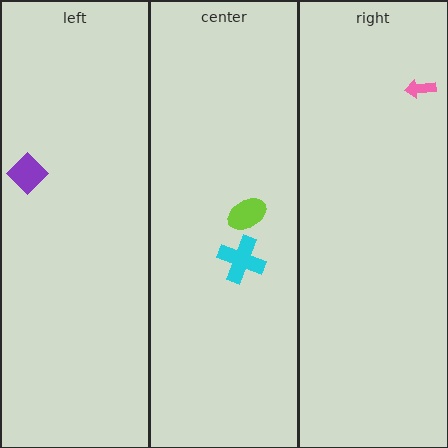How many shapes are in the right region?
1.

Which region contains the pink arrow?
The right region.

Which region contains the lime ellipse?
The center region.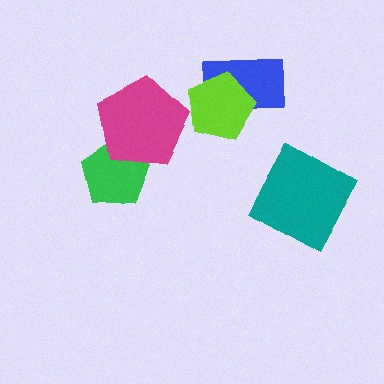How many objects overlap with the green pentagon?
1 object overlaps with the green pentagon.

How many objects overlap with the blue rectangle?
1 object overlaps with the blue rectangle.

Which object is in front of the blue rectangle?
The lime pentagon is in front of the blue rectangle.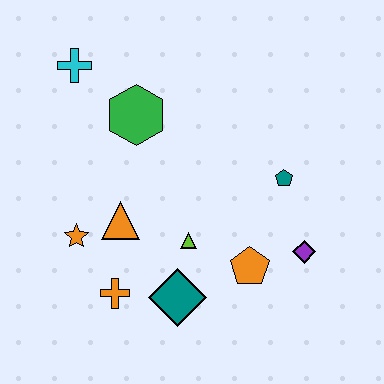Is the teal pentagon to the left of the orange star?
No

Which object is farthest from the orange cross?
The cyan cross is farthest from the orange cross.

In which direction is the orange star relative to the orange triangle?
The orange star is to the left of the orange triangle.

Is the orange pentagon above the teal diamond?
Yes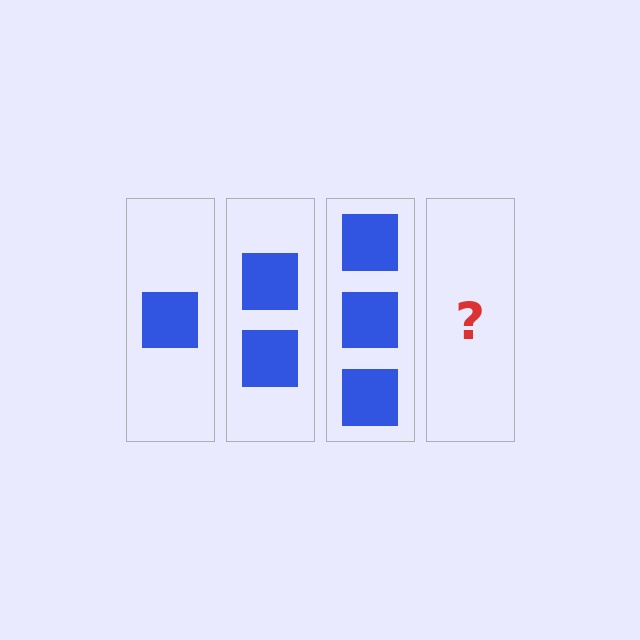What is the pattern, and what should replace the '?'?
The pattern is that each step adds one more square. The '?' should be 4 squares.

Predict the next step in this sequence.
The next step is 4 squares.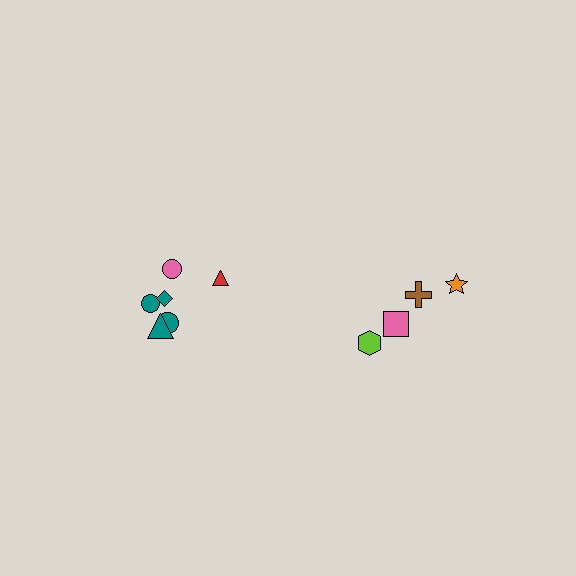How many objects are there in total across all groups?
There are 10 objects.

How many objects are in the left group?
There are 6 objects.